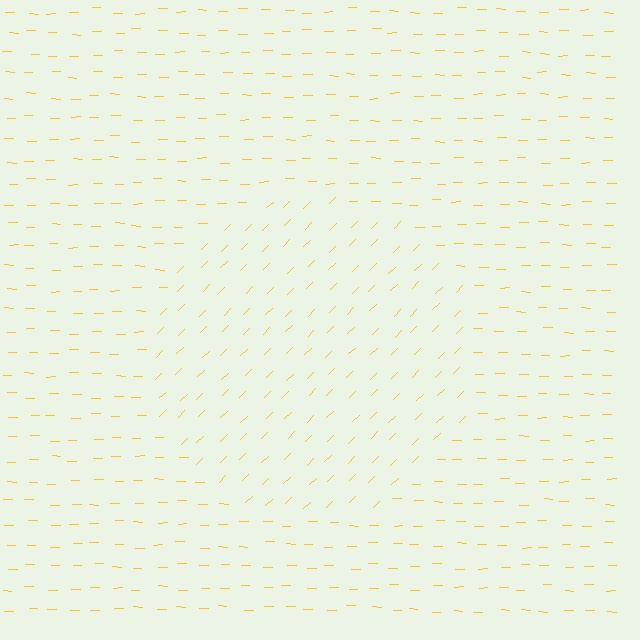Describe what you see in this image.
The image is filled with small yellow line segments. A circle region in the image has lines oriented differently from the surrounding lines, creating a visible texture boundary.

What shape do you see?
I see a circle.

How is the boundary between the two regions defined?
The boundary is defined purely by a change in line orientation (approximately 45 degrees difference). All lines are the same color and thickness.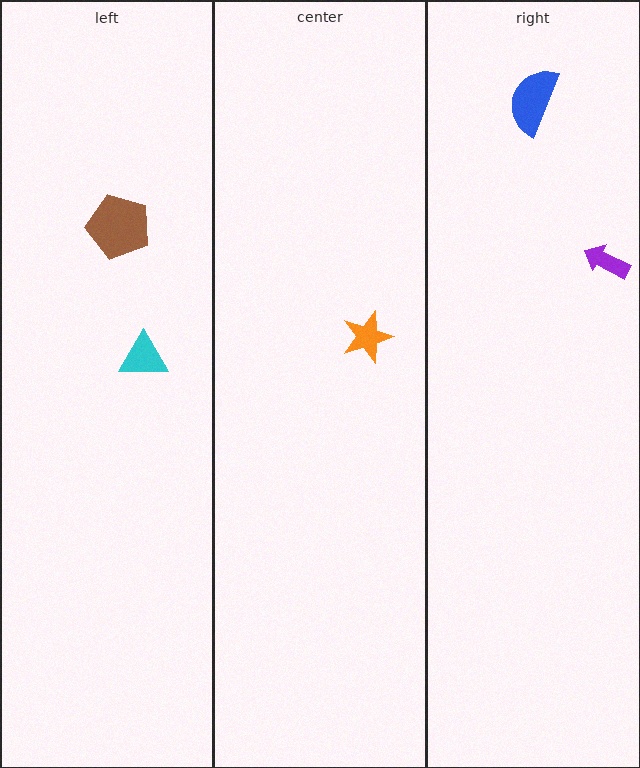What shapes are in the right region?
The purple arrow, the blue semicircle.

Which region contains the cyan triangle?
The left region.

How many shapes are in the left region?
2.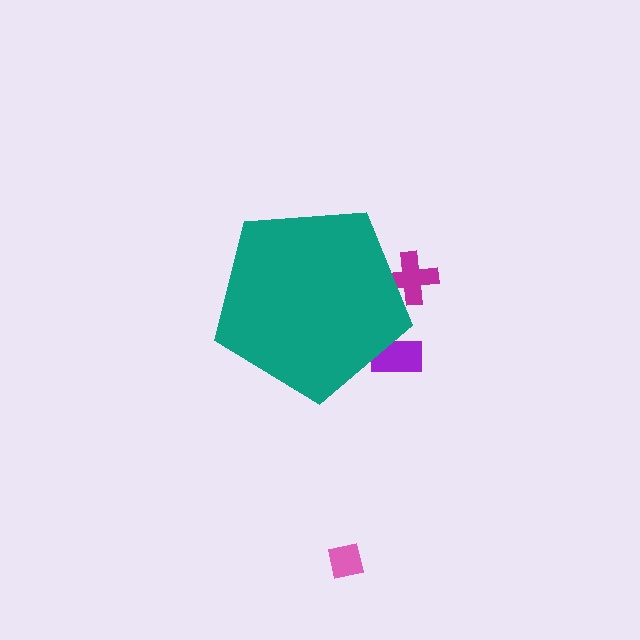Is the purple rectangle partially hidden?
Yes, the purple rectangle is partially hidden behind the teal pentagon.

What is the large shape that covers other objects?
A teal pentagon.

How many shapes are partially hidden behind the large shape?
2 shapes are partially hidden.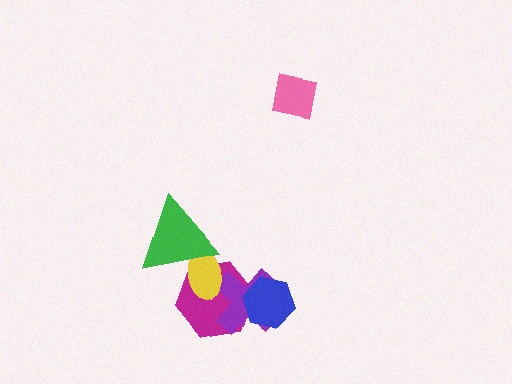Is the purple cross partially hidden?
Yes, it is partially covered by another shape.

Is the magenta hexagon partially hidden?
Yes, it is partially covered by another shape.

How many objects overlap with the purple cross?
3 objects overlap with the purple cross.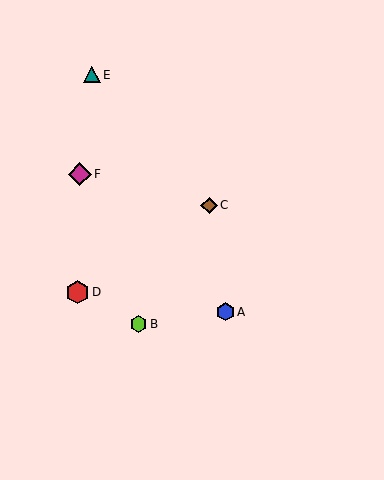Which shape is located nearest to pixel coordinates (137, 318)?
The lime hexagon (labeled B) at (138, 324) is nearest to that location.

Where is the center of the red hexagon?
The center of the red hexagon is at (78, 292).